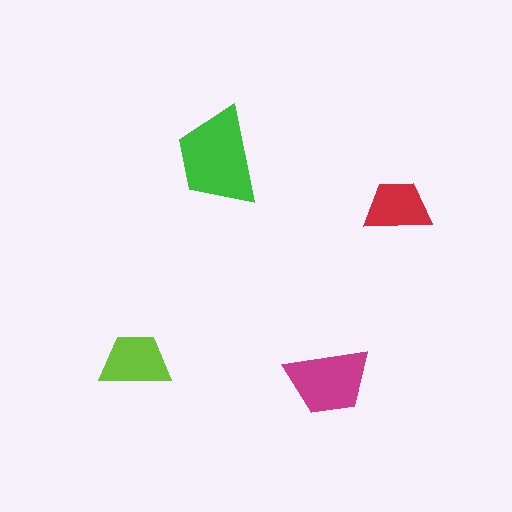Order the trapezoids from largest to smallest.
the green one, the magenta one, the lime one, the red one.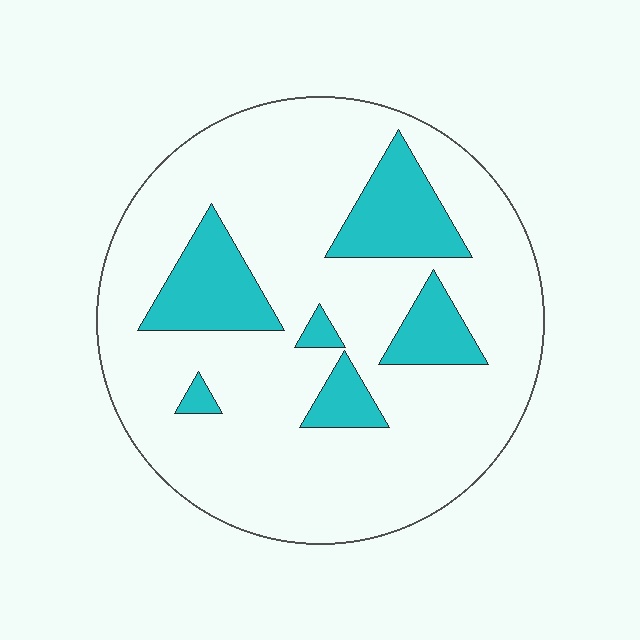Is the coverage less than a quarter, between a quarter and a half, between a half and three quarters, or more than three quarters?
Less than a quarter.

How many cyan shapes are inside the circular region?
6.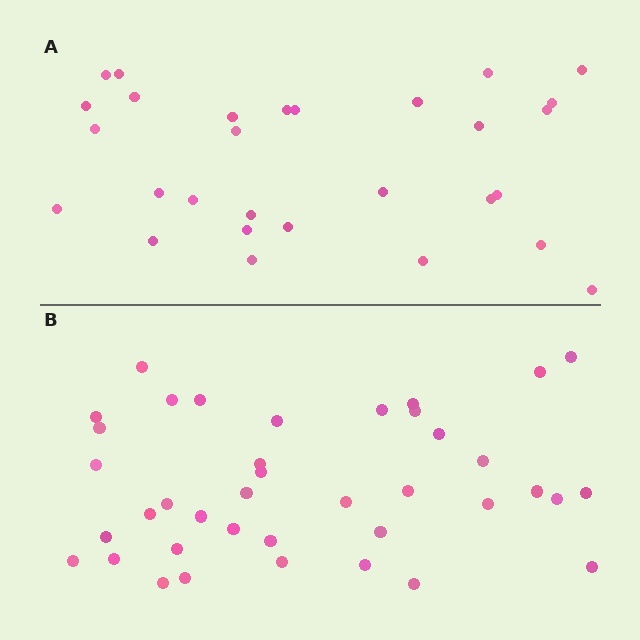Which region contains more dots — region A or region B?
Region B (the bottom region) has more dots.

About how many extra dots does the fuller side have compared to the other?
Region B has roughly 10 or so more dots than region A.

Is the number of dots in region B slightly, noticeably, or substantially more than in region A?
Region B has noticeably more, but not dramatically so. The ratio is roughly 1.3 to 1.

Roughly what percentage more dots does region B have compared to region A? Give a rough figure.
About 35% more.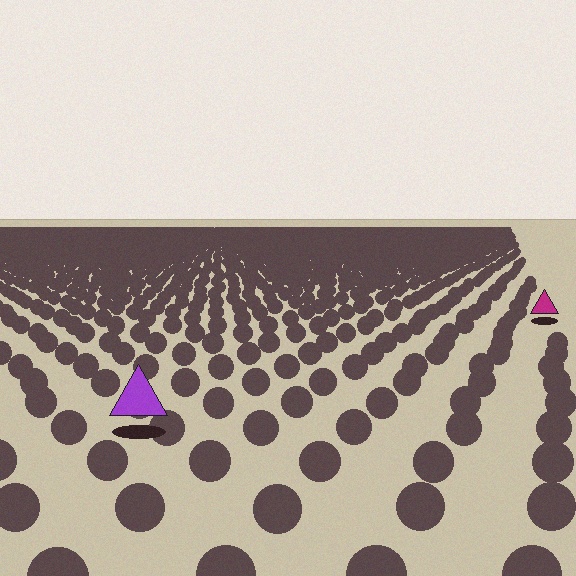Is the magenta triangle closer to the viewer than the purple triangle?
No. The purple triangle is closer — you can tell from the texture gradient: the ground texture is coarser near it.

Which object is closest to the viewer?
The purple triangle is closest. The texture marks near it are larger and more spread out.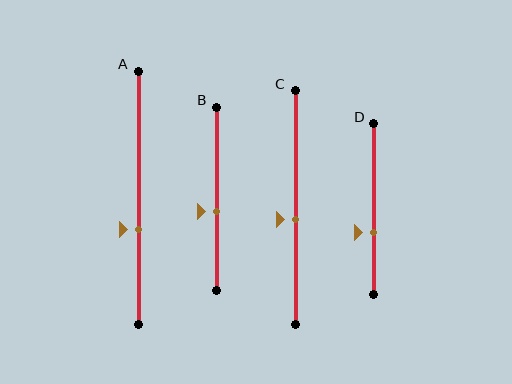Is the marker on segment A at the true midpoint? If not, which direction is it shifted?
No, the marker on segment A is shifted downward by about 13% of the segment length.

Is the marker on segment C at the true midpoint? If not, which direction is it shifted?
No, the marker on segment C is shifted downward by about 5% of the segment length.